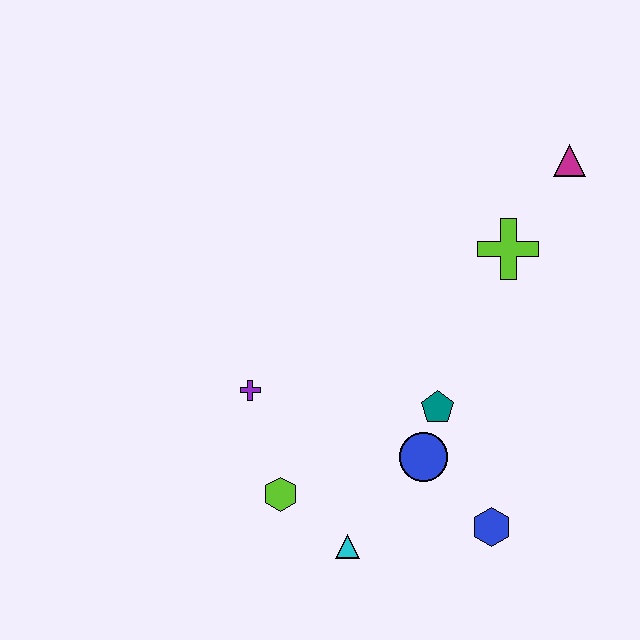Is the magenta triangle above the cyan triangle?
Yes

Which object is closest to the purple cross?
The lime hexagon is closest to the purple cross.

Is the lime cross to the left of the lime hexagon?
No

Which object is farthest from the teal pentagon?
The magenta triangle is farthest from the teal pentagon.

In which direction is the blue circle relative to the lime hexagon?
The blue circle is to the right of the lime hexagon.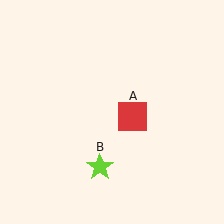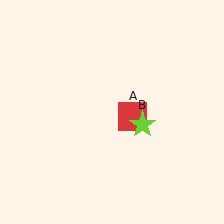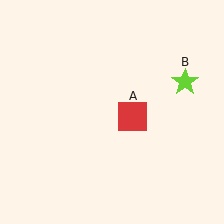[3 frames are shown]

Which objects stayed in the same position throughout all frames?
Red square (object A) remained stationary.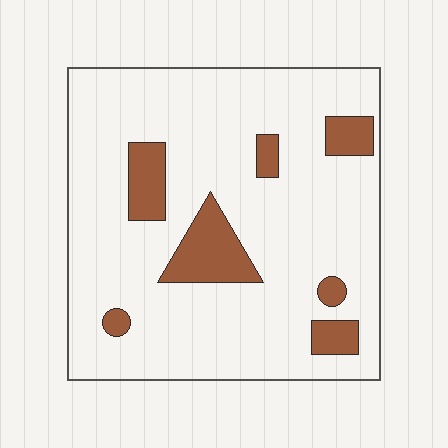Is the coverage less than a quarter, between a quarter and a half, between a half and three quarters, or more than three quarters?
Less than a quarter.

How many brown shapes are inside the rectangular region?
7.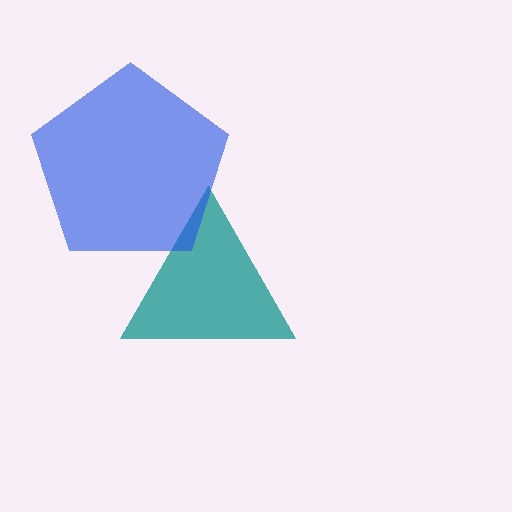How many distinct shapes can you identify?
There are 2 distinct shapes: a teal triangle, a blue pentagon.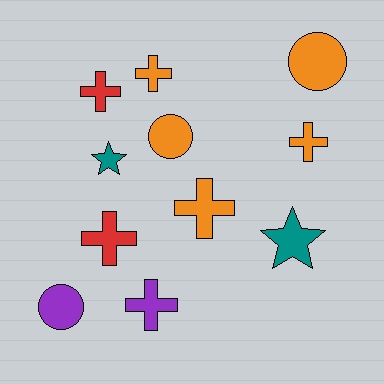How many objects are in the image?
There are 11 objects.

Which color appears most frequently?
Orange, with 5 objects.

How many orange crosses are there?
There are 3 orange crosses.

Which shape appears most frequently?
Cross, with 6 objects.